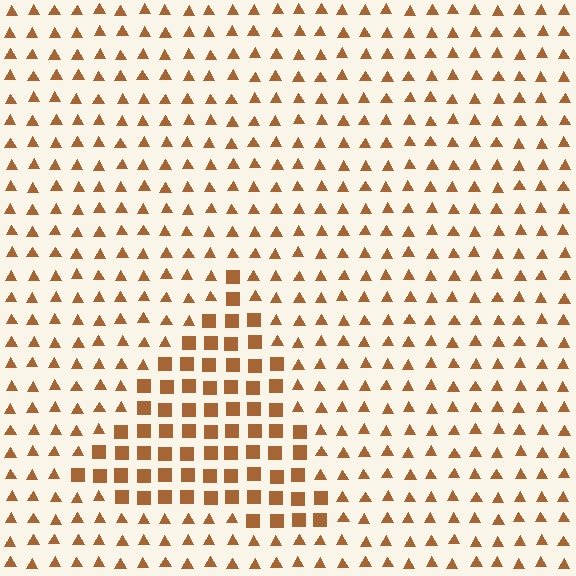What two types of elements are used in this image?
The image uses squares inside the triangle region and triangles outside it.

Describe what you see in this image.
The image is filled with small brown elements arranged in a uniform grid. A triangle-shaped region contains squares, while the surrounding area contains triangles. The boundary is defined purely by the change in element shape.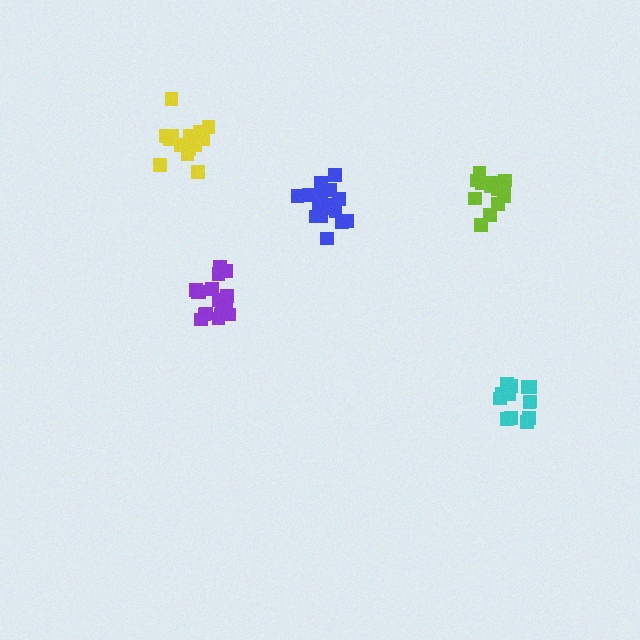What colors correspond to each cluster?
The clusters are colored: blue, purple, lime, cyan, yellow.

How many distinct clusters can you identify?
There are 5 distinct clusters.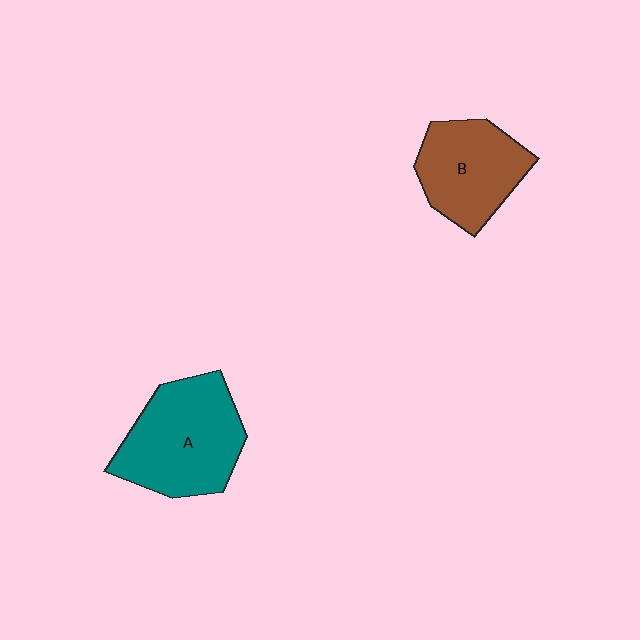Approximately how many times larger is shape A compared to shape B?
Approximately 1.3 times.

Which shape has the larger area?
Shape A (teal).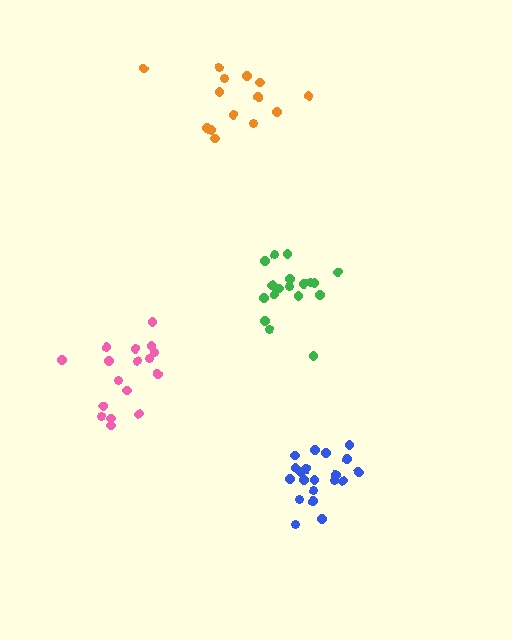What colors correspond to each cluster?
The clusters are colored: blue, orange, green, pink.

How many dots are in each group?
Group 1: 20 dots, Group 2: 15 dots, Group 3: 19 dots, Group 4: 17 dots (71 total).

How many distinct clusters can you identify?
There are 4 distinct clusters.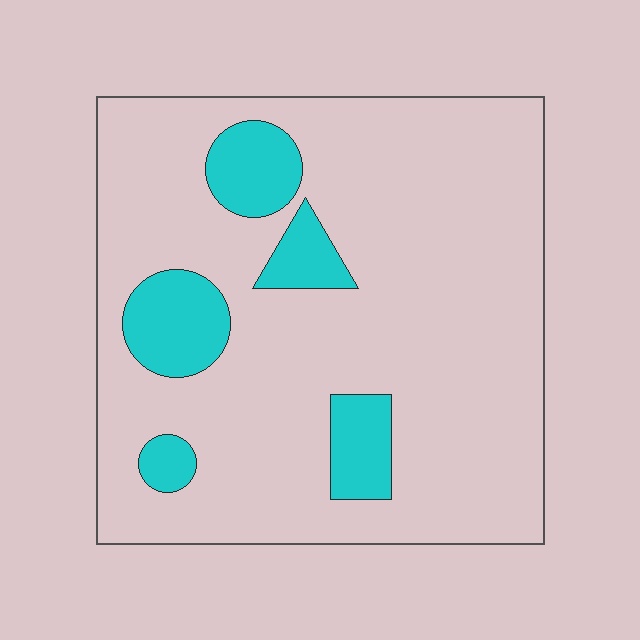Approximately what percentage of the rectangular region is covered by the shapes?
Approximately 15%.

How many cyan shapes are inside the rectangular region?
5.